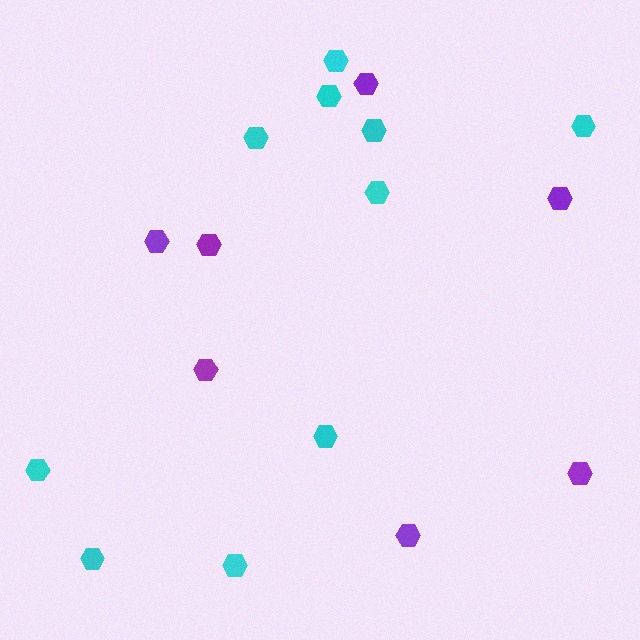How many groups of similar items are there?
There are 2 groups: one group of cyan hexagons (10) and one group of purple hexagons (7).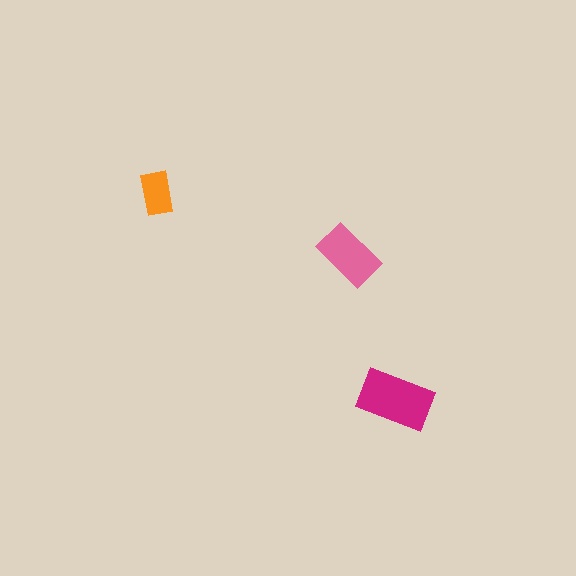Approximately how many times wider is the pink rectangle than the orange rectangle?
About 1.5 times wider.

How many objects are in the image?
There are 3 objects in the image.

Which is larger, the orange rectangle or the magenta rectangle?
The magenta one.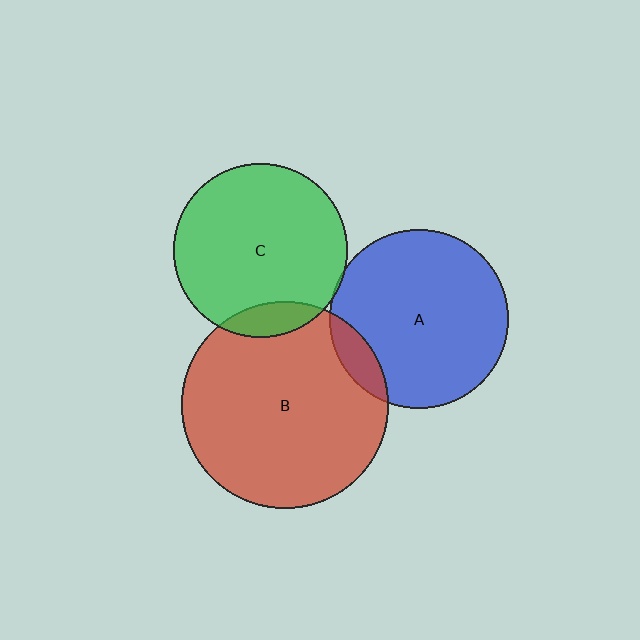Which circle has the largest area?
Circle B (red).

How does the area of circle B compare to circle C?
Approximately 1.4 times.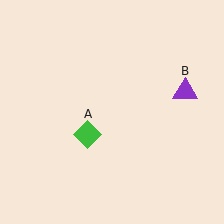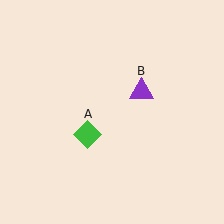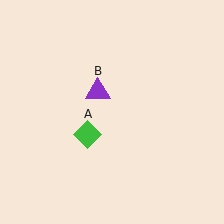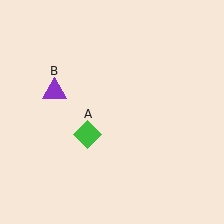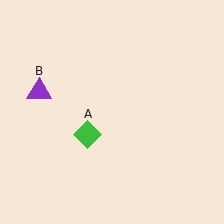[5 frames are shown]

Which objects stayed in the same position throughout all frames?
Green diamond (object A) remained stationary.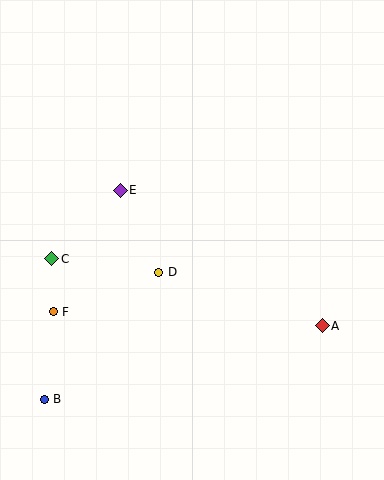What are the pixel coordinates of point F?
Point F is at (53, 312).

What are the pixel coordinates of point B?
Point B is at (44, 399).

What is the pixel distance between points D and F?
The distance between D and F is 113 pixels.